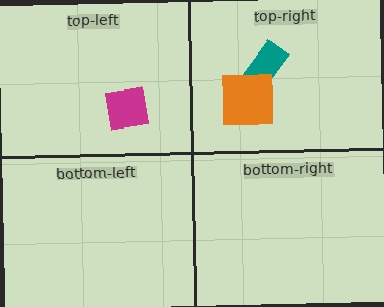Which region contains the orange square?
The top-right region.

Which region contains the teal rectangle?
The top-right region.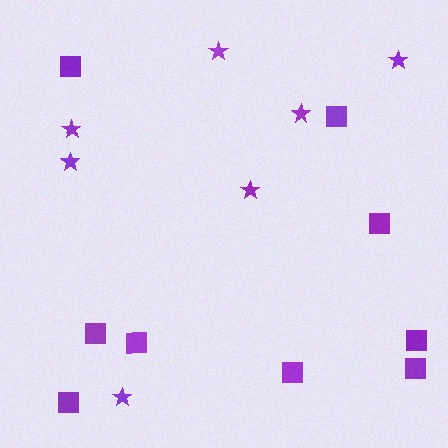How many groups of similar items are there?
There are 2 groups: one group of squares (9) and one group of stars (7).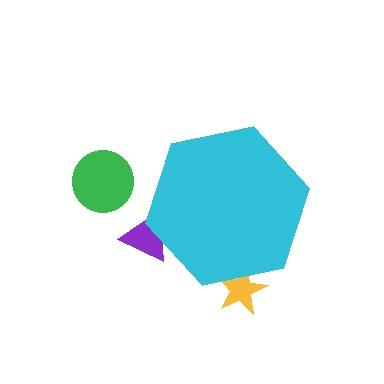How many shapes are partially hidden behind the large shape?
2 shapes are partially hidden.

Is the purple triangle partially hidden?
Yes, the purple triangle is partially hidden behind the cyan hexagon.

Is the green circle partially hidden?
No, the green circle is fully visible.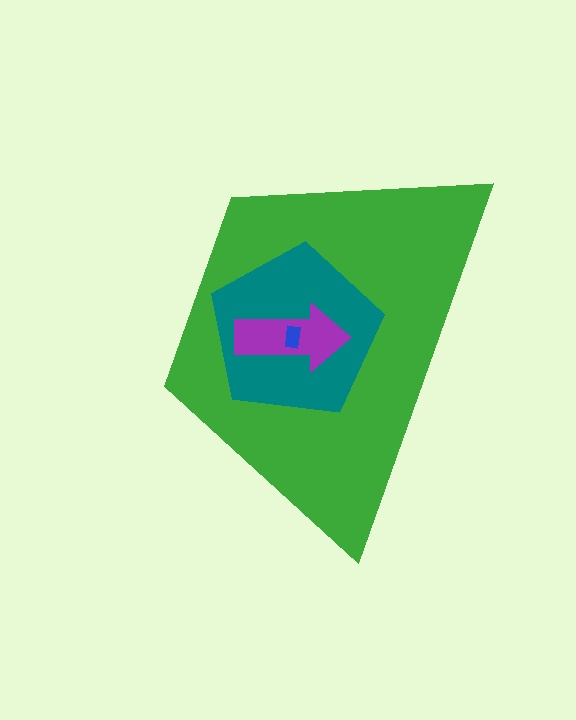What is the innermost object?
The blue rectangle.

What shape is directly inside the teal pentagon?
The purple arrow.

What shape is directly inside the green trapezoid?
The teal pentagon.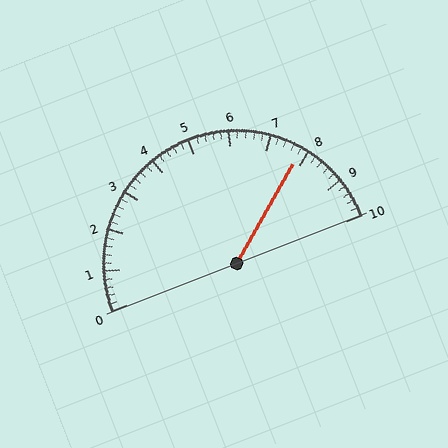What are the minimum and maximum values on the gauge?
The gauge ranges from 0 to 10.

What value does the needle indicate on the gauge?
The needle indicates approximately 7.8.